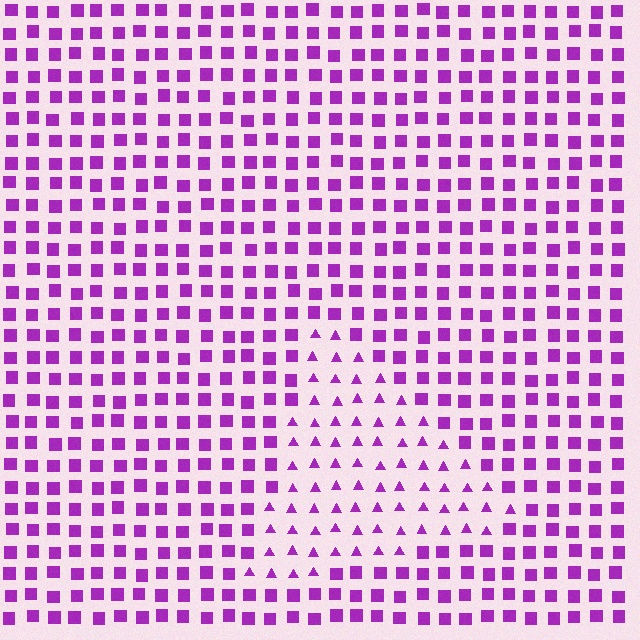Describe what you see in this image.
The image is filled with small purple elements arranged in a uniform grid. A triangle-shaped region contains triangles, while the surrounding area contains squares. The boundary is defined purely by the change in element shape.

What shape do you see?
I see a triangle.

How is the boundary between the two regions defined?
The boundary is defined by a change in element shape: triangles inside vs. squares outside. All elements share the same color and spacing.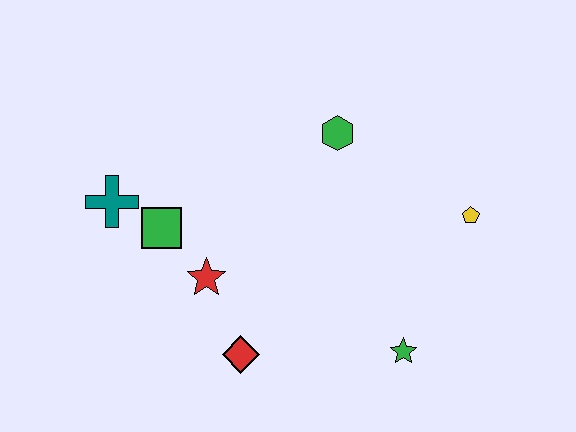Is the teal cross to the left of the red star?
Yes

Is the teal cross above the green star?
Yes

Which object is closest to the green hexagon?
The yellow pentagon is closest to the green hexagon.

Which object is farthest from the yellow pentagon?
The teal cross is farthest from the yellow pentagon.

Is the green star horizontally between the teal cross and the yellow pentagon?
Yes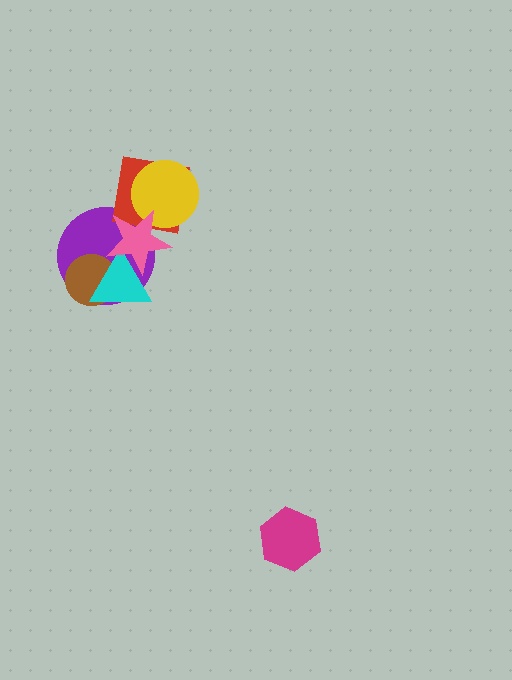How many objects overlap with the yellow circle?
2 objects overlap with the yellow circle.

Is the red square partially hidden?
Yes, it is partially covered by another shape.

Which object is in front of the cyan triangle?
The pink star is in front of the cyan triangle.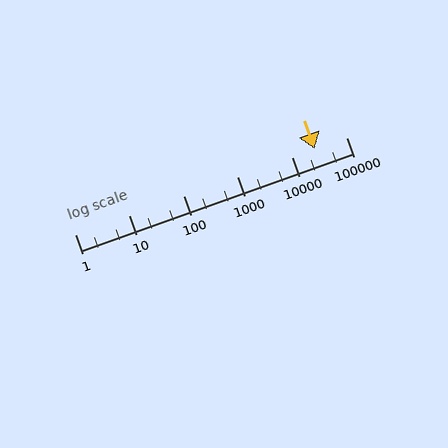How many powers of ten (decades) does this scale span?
The scale spans 5 decades, from 1 to 100000.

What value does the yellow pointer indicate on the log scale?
The pointer indicates approximately 26000.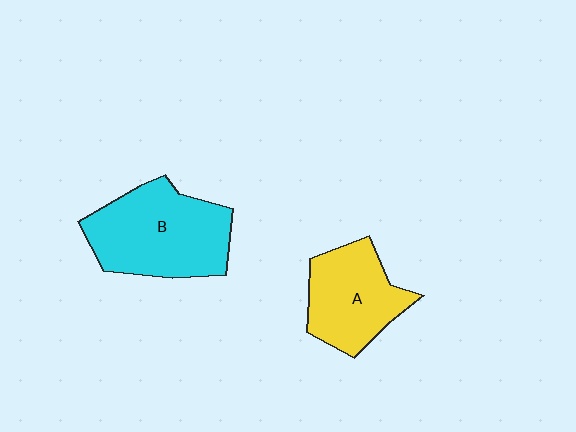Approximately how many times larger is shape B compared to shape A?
Approximately 1.4 times.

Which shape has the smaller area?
Shape A (yellow).